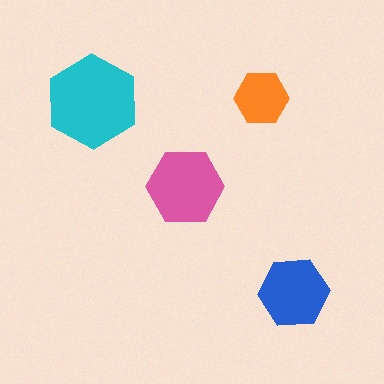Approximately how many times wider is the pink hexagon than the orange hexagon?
About 1.5 times wider.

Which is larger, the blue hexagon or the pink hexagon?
The pink one.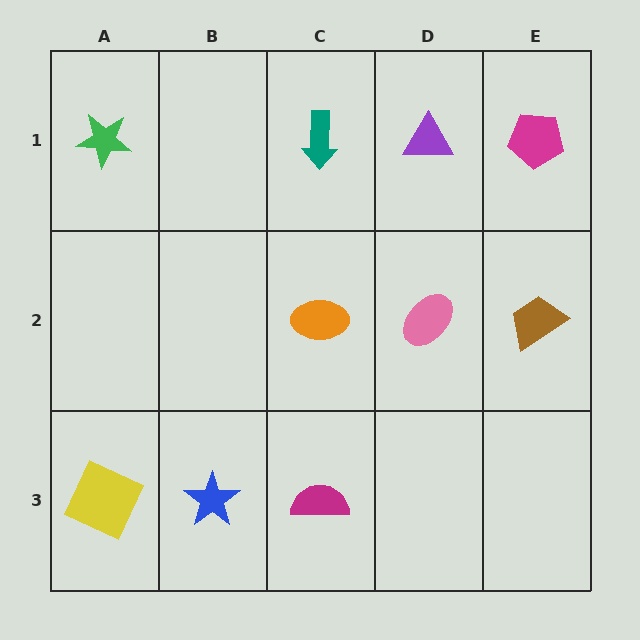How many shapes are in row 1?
4 shapes.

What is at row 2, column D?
A pink ellipse.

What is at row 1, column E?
A magenta pentagon.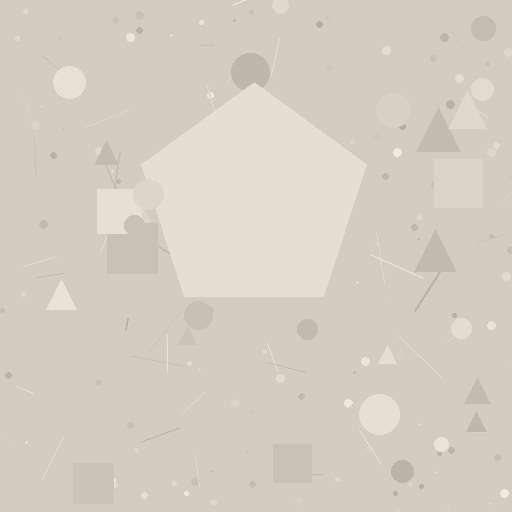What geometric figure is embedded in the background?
A pentagon is embedded in the background.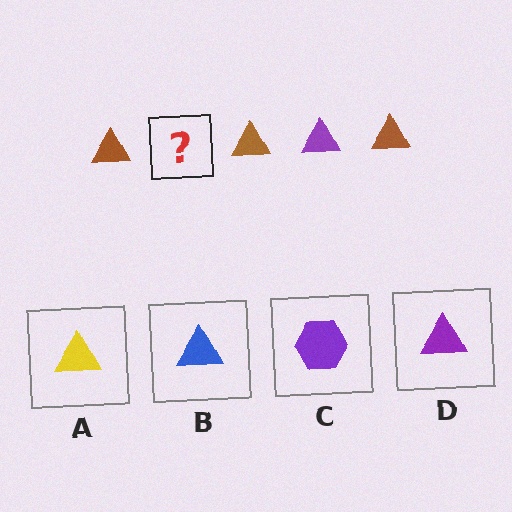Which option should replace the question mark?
Option D.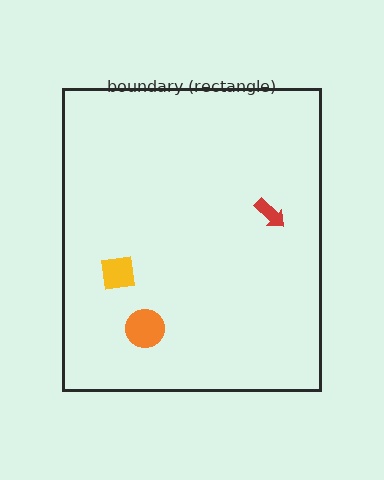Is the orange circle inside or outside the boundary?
Inside.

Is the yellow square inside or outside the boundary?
Inside.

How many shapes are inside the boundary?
3 inside, 0 outside.